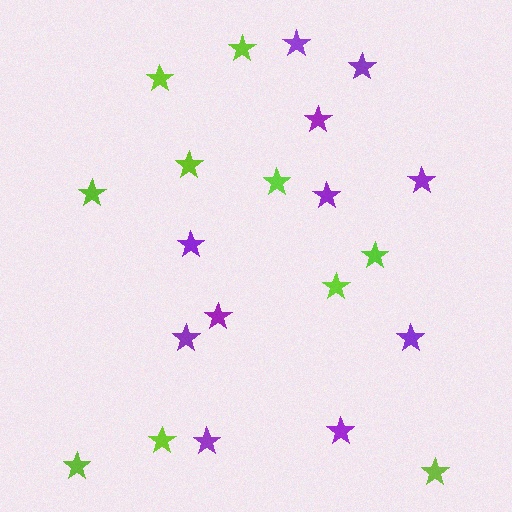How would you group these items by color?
There are 2 groups: one group of purple stars (11) and one group of lime stars (10).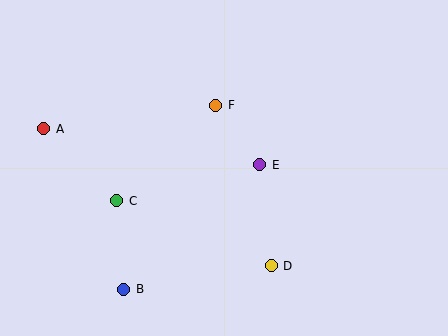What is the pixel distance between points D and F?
The distance between D and F is 170 pixels.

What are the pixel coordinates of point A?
Point A is at (44, 129).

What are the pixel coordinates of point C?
Point C is at (117, 201).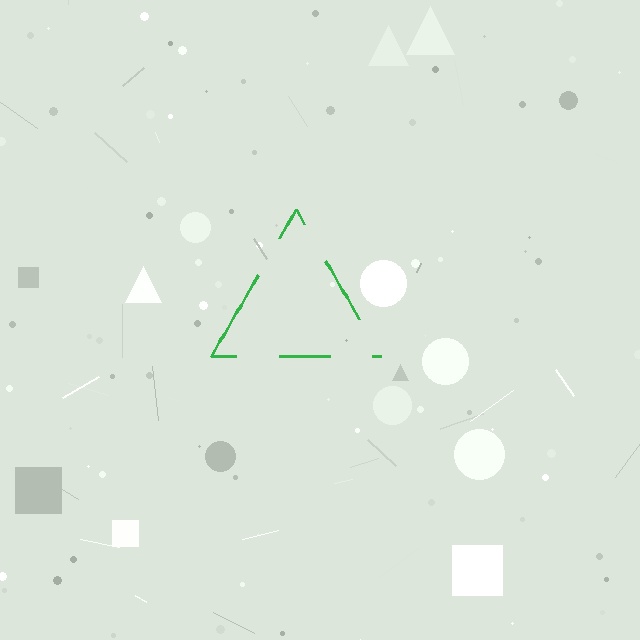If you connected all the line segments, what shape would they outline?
They would outline a triangle.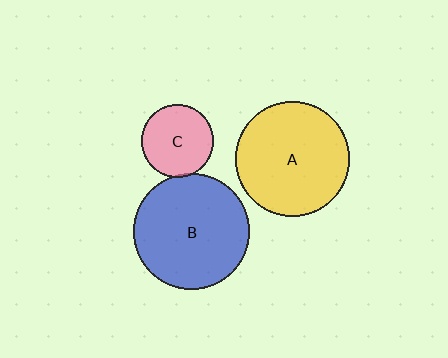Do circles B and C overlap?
Yes.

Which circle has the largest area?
Circle B (blue).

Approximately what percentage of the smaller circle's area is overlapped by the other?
Approximately 5%.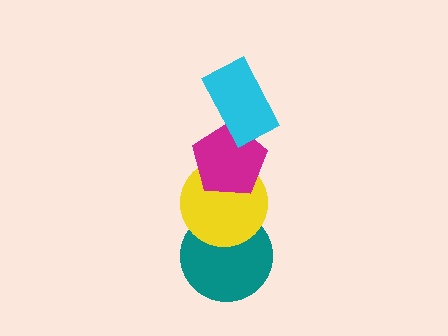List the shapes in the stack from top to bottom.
From top to bottom: the cyan rectangle, the magenta pentagon, the yellow circle, the teal circle.